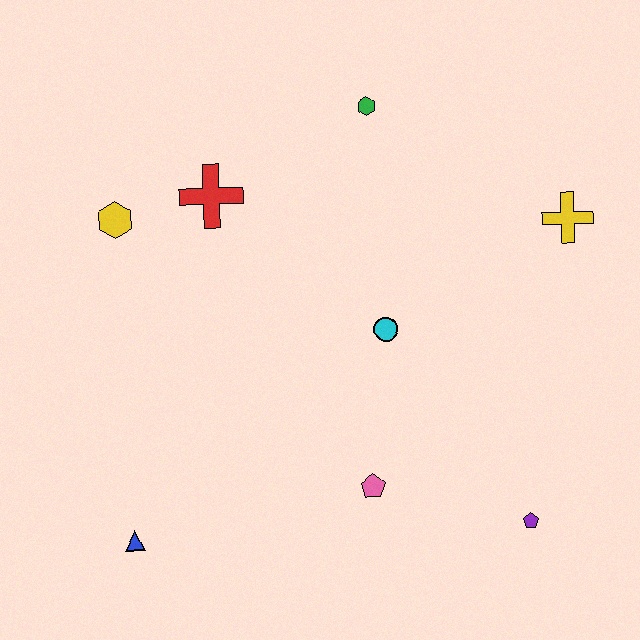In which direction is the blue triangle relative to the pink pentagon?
The blue triangle is to the left of the pink pentagon.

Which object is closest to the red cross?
The yellow hexagon is closest to the red cross.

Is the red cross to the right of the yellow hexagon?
Yes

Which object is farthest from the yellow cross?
The blue triangle is farthest from the yellow cross.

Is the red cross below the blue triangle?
No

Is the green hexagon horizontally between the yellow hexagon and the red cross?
No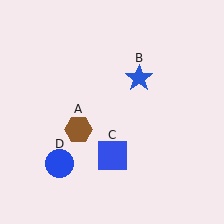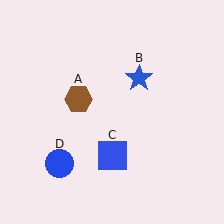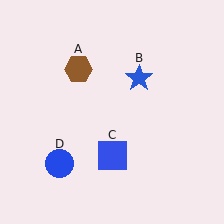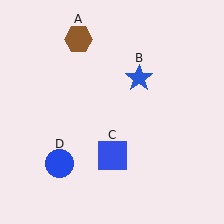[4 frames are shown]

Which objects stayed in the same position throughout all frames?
Blue star (object B) and blue square (object C) and blue circle (object D) remained stationary.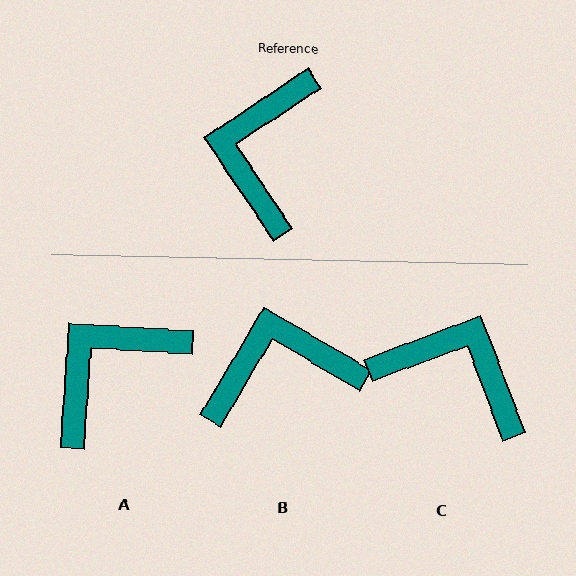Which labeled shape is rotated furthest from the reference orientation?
C, about 103 degrees away.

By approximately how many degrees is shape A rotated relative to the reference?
Approximately 38 degrees clockwise.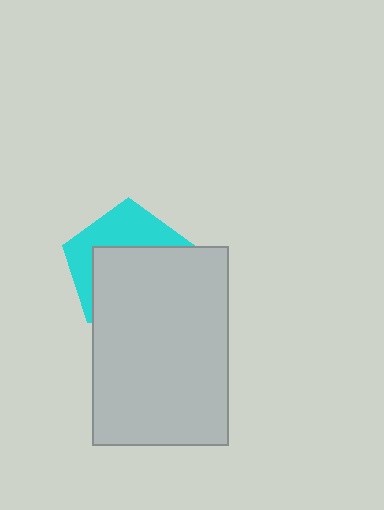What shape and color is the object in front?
The object in front is a light gray rectangle.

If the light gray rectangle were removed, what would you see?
You would see the complete cyan pentagon.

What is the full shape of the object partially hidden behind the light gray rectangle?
The partially hidden object is a cyan pentagon.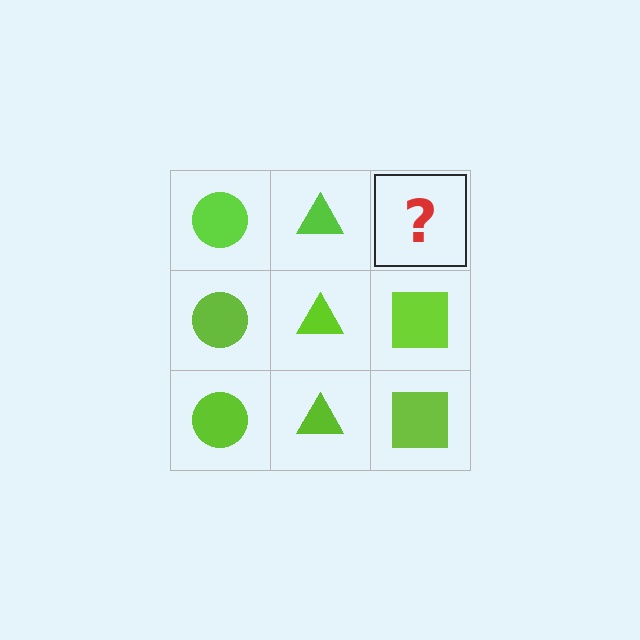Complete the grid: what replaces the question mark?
The question mark should be replaced with a lime square.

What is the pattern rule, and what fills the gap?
The rule is that each column has a consistent shape. The gap should be filled with a lime square.